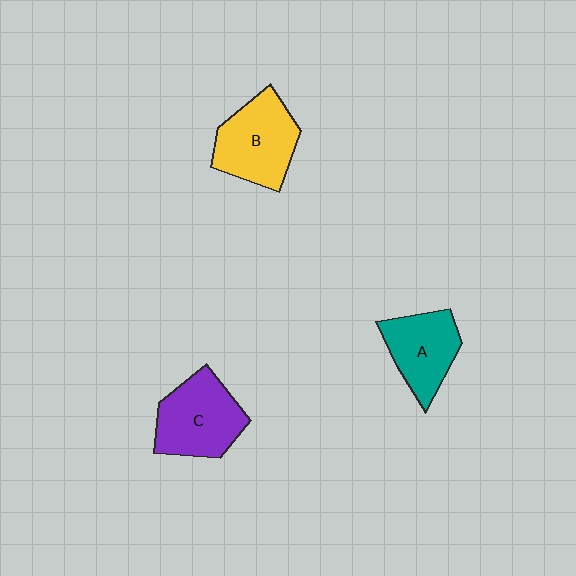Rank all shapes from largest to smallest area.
From largest to smallest: B (yellow), C (purple), A (teal).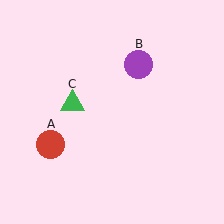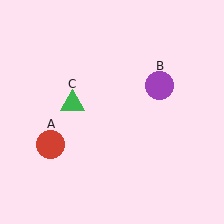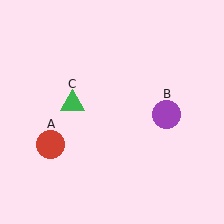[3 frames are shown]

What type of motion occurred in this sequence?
The purple circle (object B) rotated clockwise around the center of the scene.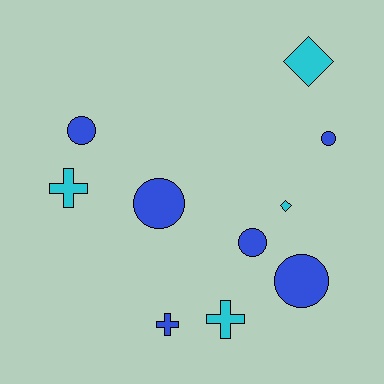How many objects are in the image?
There are 10 objects.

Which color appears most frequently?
Blue, with 6 objects.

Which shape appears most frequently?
Circle, with 5 objects.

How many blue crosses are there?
There is 1 blue cross.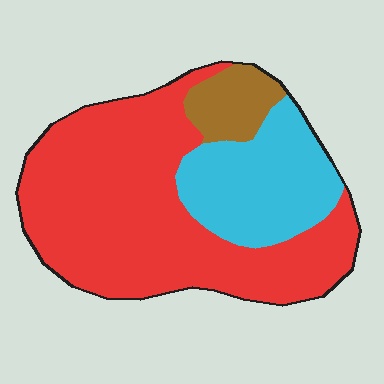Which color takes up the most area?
Red, at roughly 65%.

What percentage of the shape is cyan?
Cyan covers roughly 25% of the shape.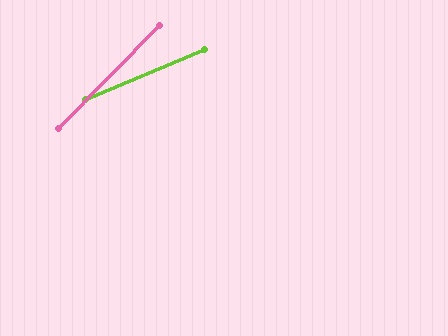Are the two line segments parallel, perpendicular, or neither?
Neither parallel nor perpendicular — they differ by about 23°.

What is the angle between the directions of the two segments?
Approximately 23 degrees.